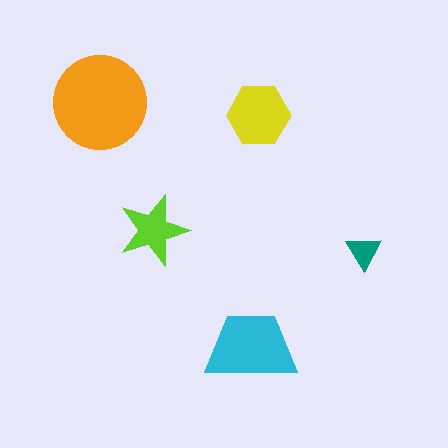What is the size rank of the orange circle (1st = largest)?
1st.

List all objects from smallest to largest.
The teal triangle, the lime star, the yellow hexagon, the cyan trapezoid, the orange circle.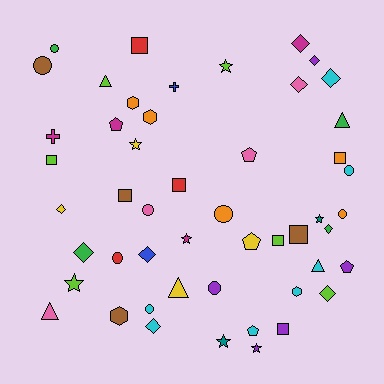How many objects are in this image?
There are 50 objects.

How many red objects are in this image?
There are 3 red objects.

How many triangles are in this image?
There are 5 triangles.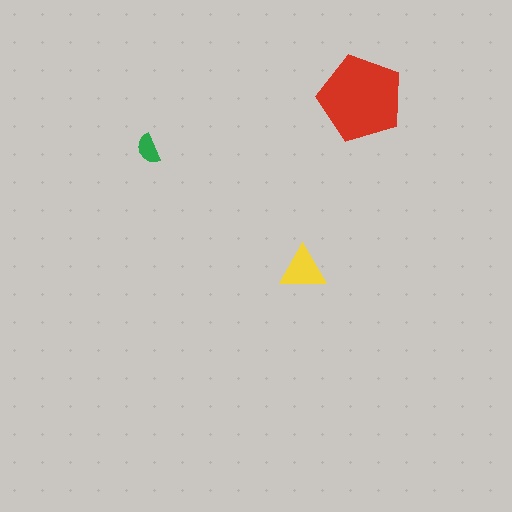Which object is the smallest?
The green semicircle.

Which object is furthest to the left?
The green semicircle is leftmost.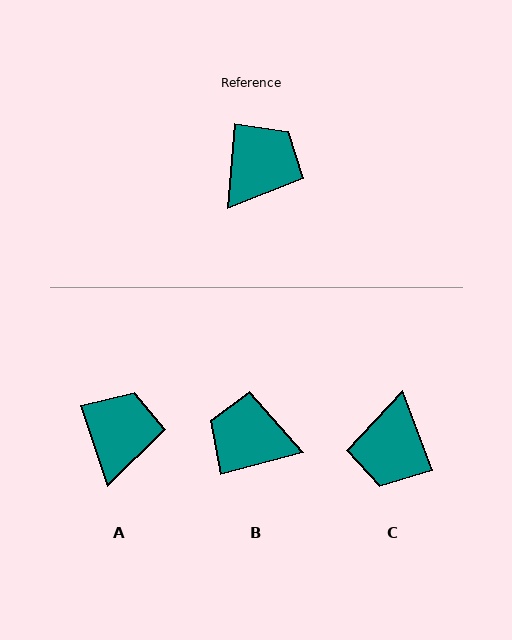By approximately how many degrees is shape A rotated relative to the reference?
Approximately 23 degrees counter-clockwise.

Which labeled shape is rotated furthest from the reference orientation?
C, about 155 degrees away.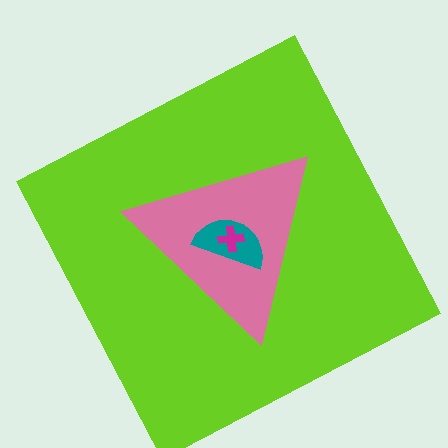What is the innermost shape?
The magenta cross.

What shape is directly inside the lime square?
The pink triangle.